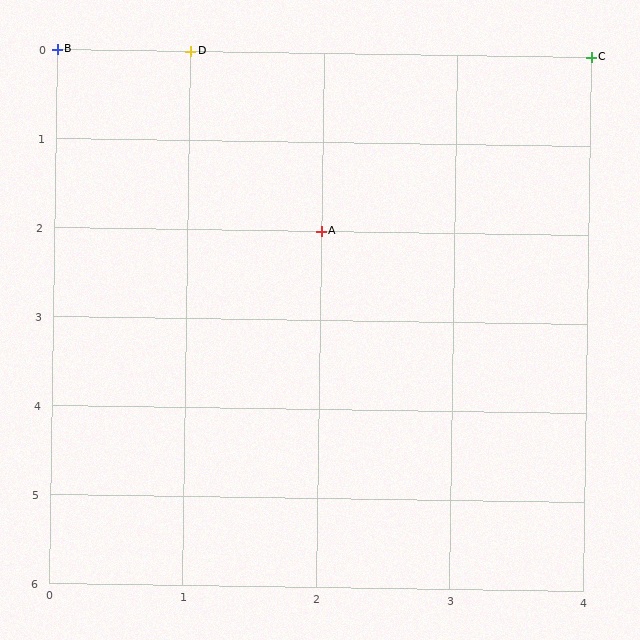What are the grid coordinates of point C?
Point C is at grid coordinates (4, 0).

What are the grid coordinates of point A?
Point A is at grid coordinates (2, 2).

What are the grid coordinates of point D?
Point D is at grid coordinates (1, 0).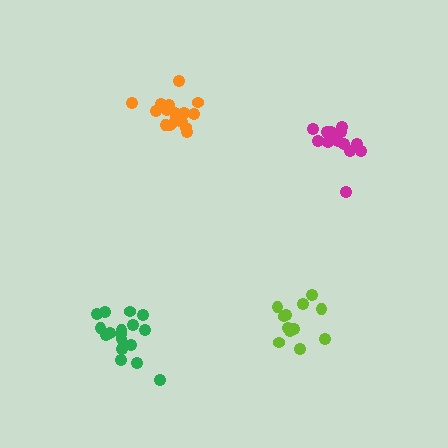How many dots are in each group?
Group 1: 13 dots, Group 2: 12 dots, Group 3: 16 dots, Group 4: 17 dots (58 total).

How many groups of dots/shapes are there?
There are 4 groups.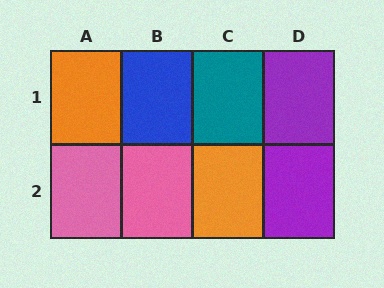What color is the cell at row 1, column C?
Teal.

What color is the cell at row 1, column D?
Purple.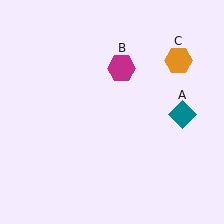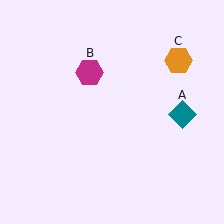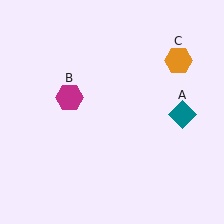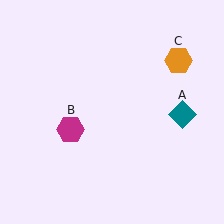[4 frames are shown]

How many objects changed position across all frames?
1 object changed position: magenta hexagon (object B).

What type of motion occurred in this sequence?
The magenta hexagon (object B) rotated counterclockwise around the center of the scene.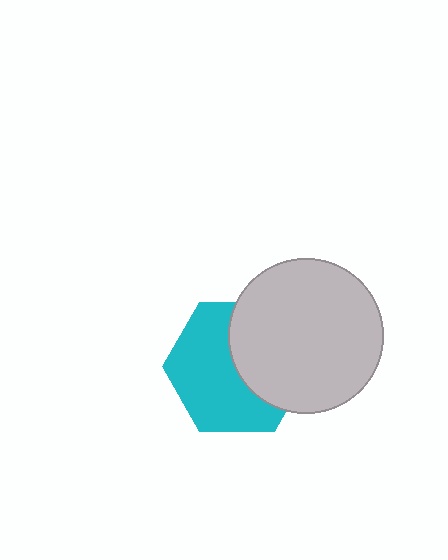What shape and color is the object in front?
The object in front is a light gray circle.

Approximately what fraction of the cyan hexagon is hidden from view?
Roughly 42% of the cyan hexagon is hidden behind the light gray circle.